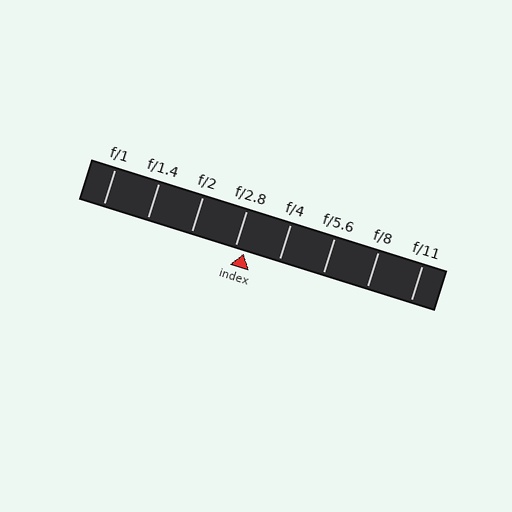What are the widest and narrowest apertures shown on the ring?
The widest aperture shown is f/1 and the narrowest is f/11.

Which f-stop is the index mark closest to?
The index mark is closest to f/2.8.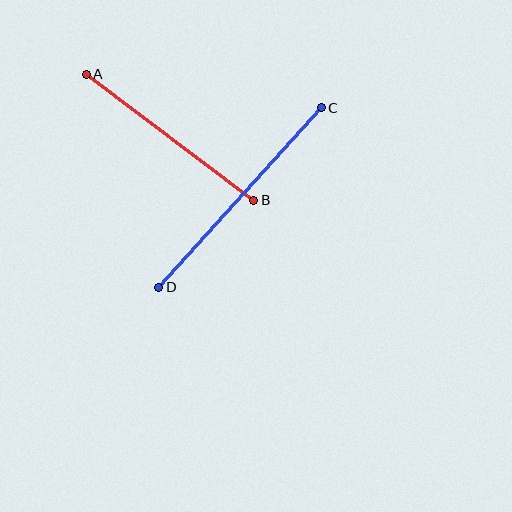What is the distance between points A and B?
The distance is approximately 209 pixels.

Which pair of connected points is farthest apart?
Points C and D are farthest apart.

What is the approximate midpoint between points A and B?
The midpoint is at approximately (170, 137) pixels.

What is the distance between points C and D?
The distance is approximately 242 pixels.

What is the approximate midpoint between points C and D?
The midpoint is at approximately (240, 197) pixels.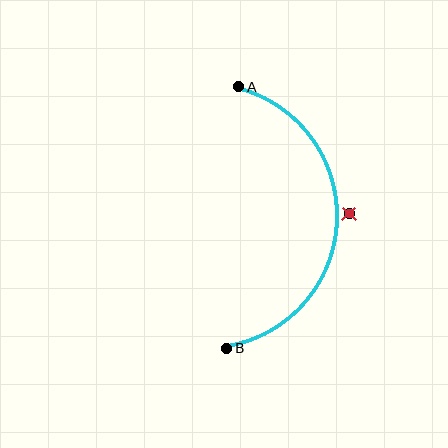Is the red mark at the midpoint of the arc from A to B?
No — the red mark does not lie on the arc at all. It sits slightly outside the curve.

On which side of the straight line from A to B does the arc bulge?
The arc bulges to the right of the straight line connecting A and B.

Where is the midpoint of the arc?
The arc midpoint is the point on the curve farthest from the straight line joining A and B. It sits to the right of that line.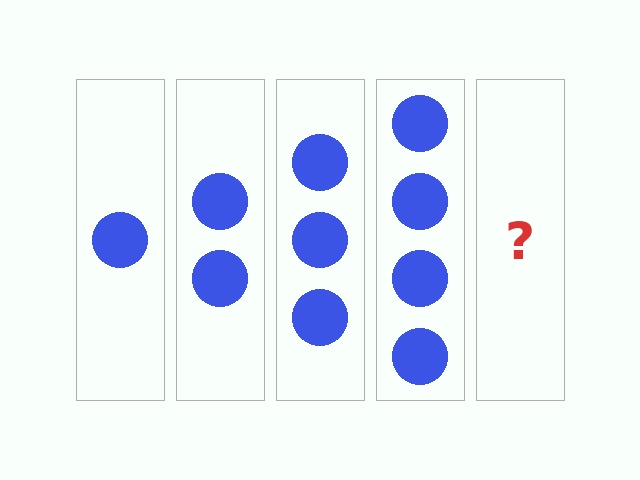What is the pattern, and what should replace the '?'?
The pattern is that each step adds one more circle. The '?' should be 5 circles.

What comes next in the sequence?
The next element should be 5 circles.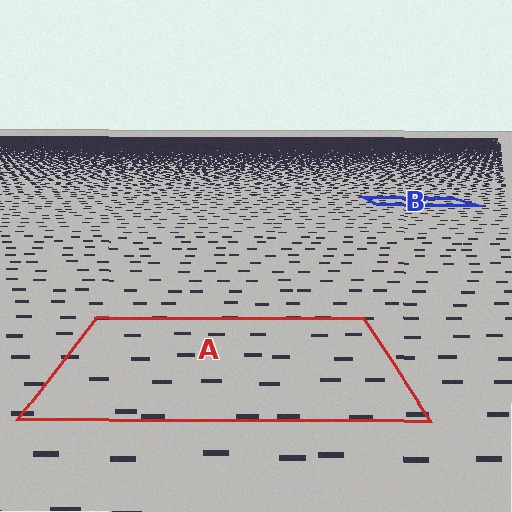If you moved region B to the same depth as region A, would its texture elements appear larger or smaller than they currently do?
They would appear larger. At a closer depth, the same texture elements are projected at a bigger on-screen size.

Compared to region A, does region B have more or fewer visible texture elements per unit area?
Region B has more texture elements per unit area — they are packed more densely because it is farther away.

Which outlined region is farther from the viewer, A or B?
Region B is farther from the viewer — the texture elements inside it appear smaller and more densely packed.